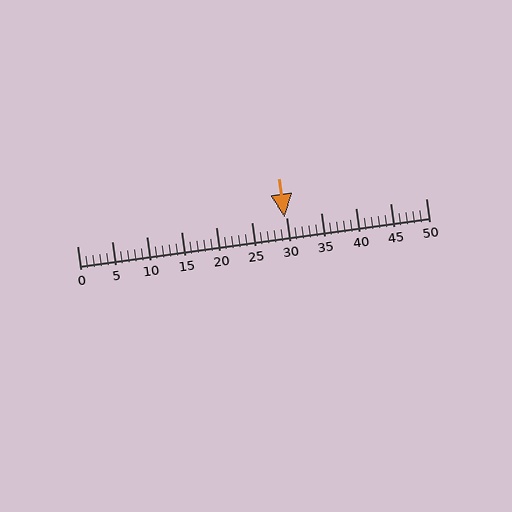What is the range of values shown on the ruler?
The ruler shows values from 0 to 50.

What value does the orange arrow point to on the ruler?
The orange arrow points to approximately 30.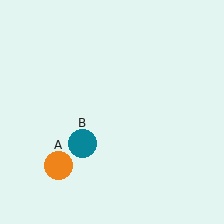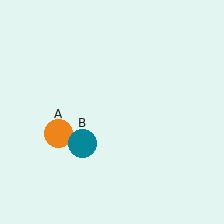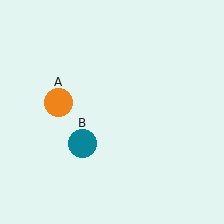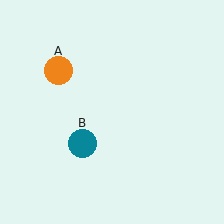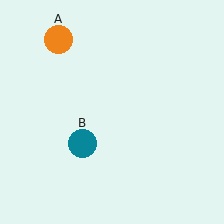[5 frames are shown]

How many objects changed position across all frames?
1 object changed position: orange circle (object A).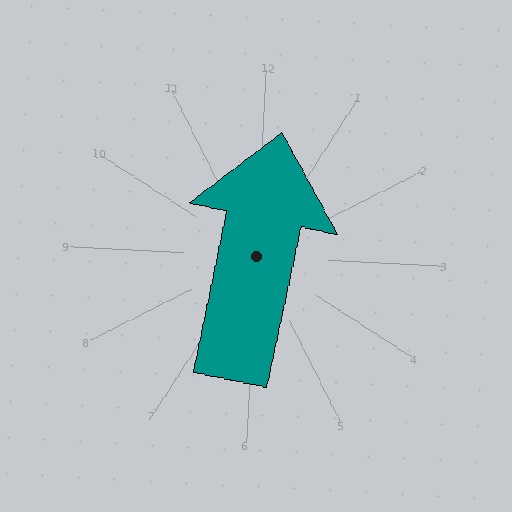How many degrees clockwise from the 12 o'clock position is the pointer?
Approximately 9 degrees.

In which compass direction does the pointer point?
North.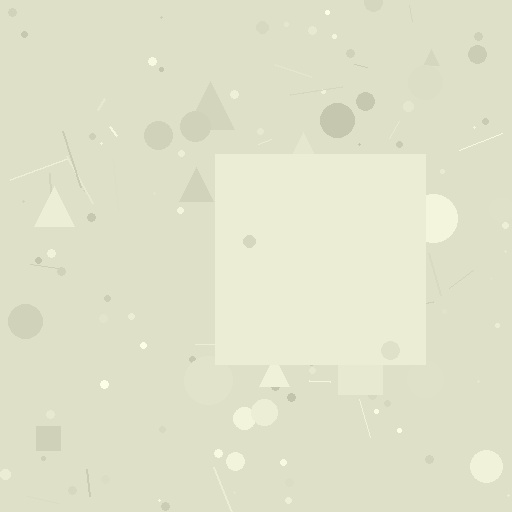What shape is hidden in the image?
A square is hidden in the image.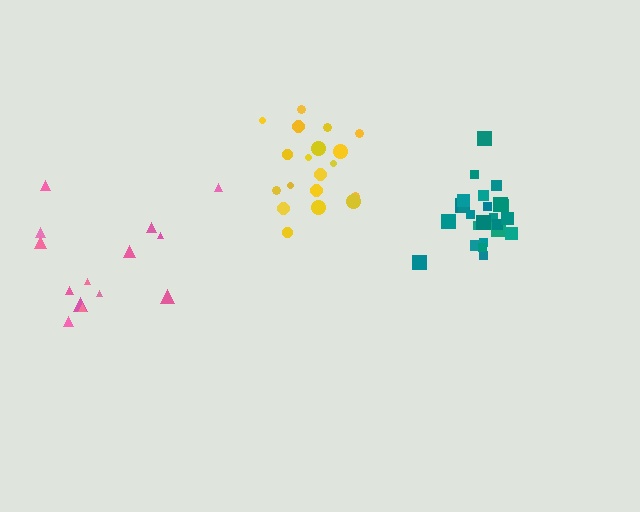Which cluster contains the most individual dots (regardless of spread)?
Teal (24).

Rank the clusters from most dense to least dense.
teal, yellow, pink.